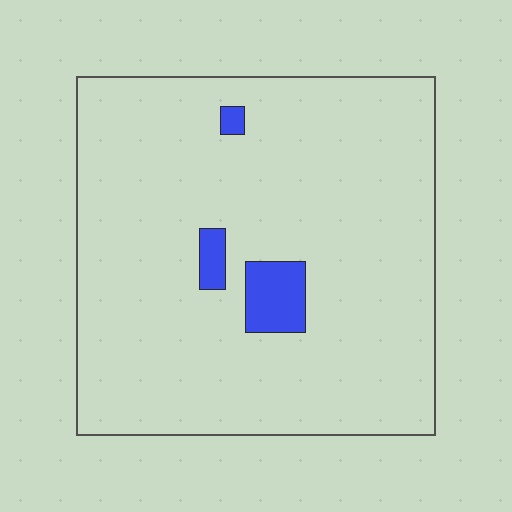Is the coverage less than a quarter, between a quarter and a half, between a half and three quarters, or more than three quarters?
Less than a quarter.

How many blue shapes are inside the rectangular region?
3.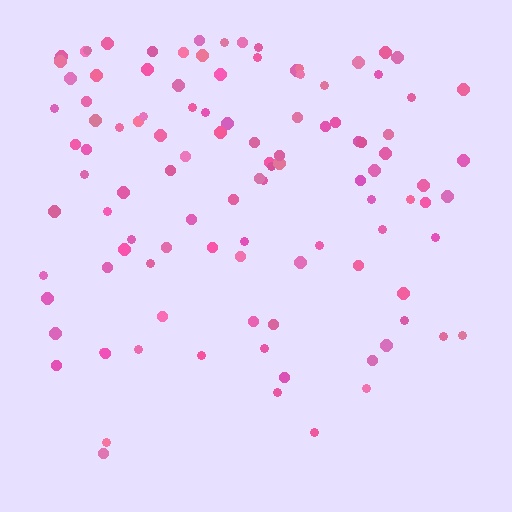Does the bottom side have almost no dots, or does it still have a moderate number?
Still a moderate number, just noticeably fewer than the top.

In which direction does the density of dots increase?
From bottom to top, with the top side densest.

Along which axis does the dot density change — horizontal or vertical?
Vertical.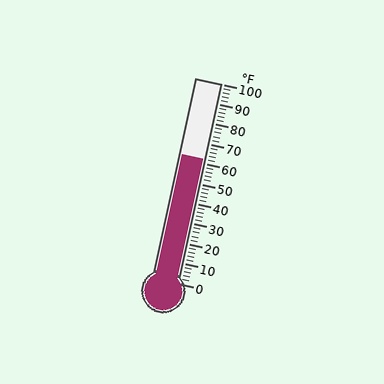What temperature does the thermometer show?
The thermometer shows approximately 62°F.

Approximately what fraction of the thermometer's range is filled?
The thermometer is filled to approximately 60% of its range.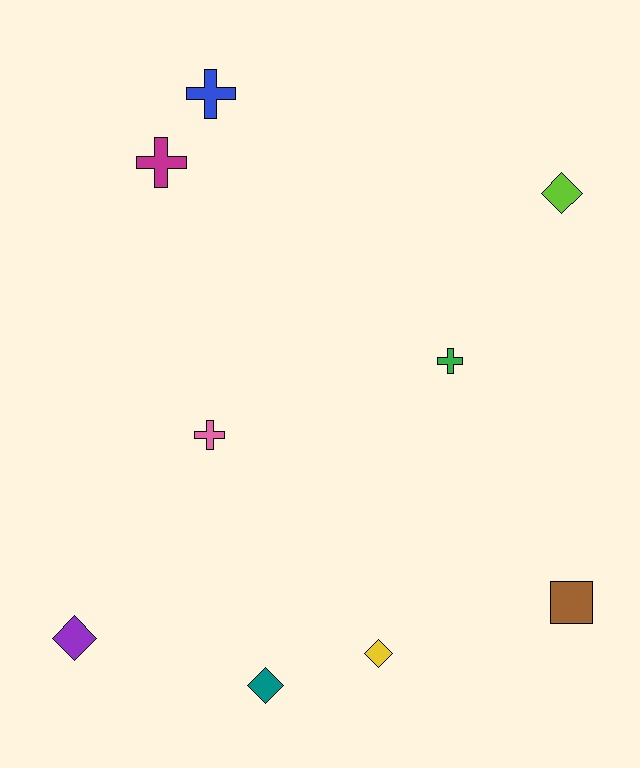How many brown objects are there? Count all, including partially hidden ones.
There is 1 brown object.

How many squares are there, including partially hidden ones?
There is 1 square.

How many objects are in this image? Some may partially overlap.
There are 9 objects.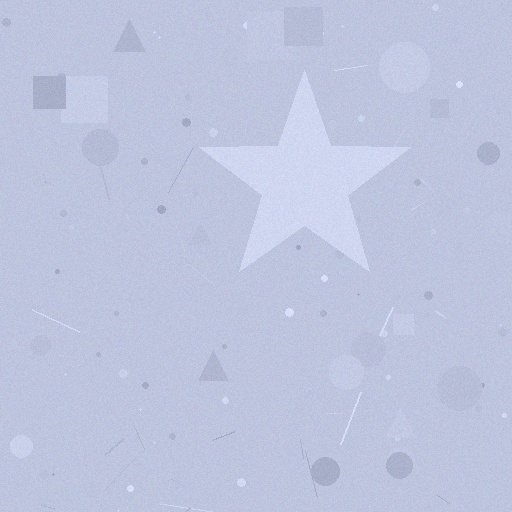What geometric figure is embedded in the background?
A star is embedded in the background.